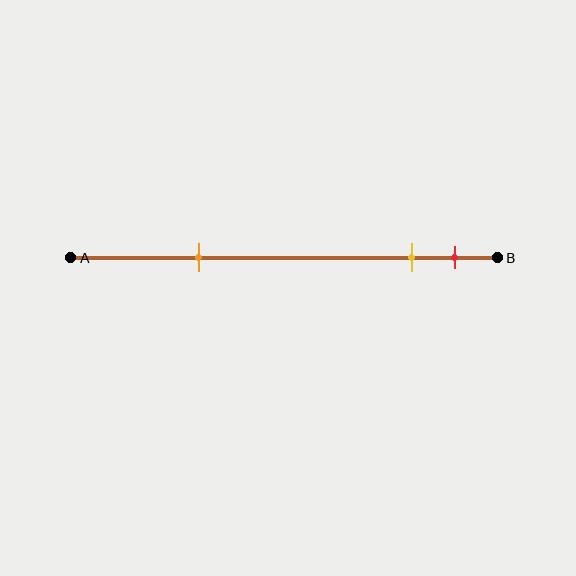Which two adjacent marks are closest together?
The yellow and red marks are the closest adjacent pair.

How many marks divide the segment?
There are 3 marks dividing the segment.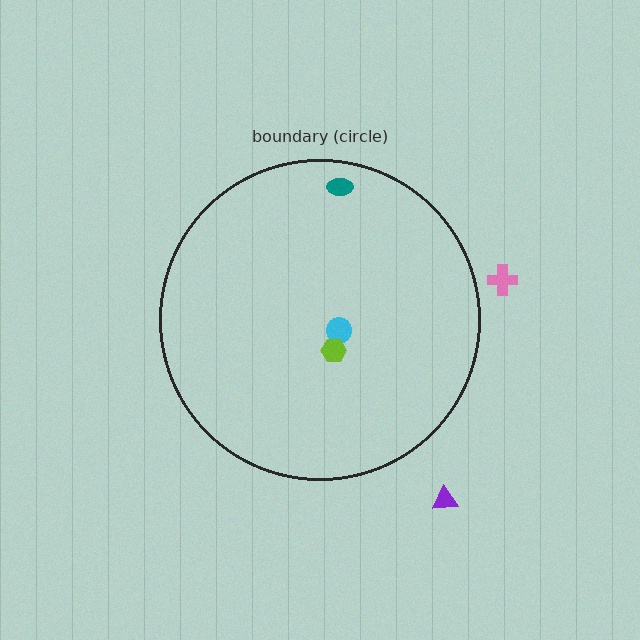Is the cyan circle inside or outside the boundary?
Inside.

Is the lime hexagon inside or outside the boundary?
Inside.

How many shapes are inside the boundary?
3 inside, 2 outside.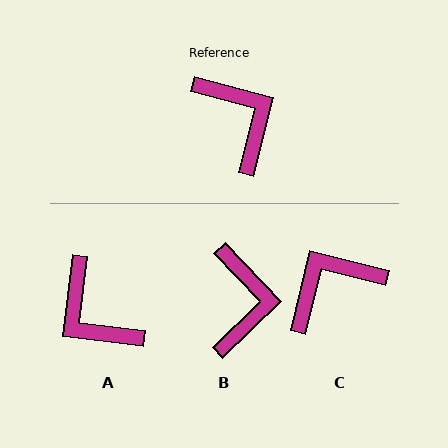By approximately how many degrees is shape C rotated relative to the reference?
Approximately 91 degrees counter-clockwise.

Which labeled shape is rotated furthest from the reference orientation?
A, about 173 degrees away.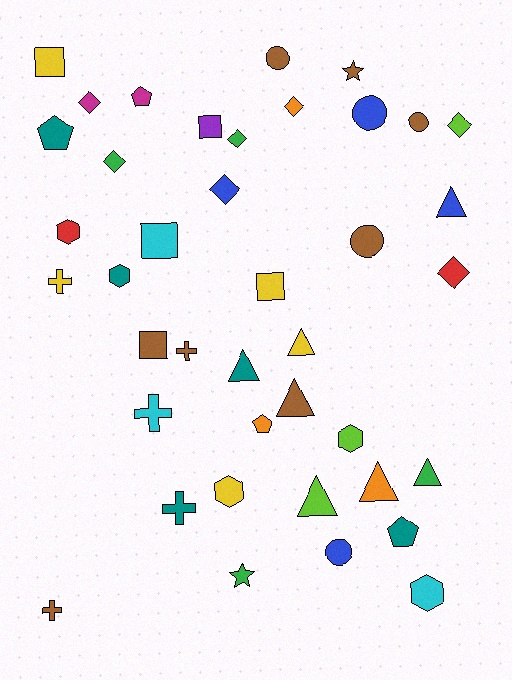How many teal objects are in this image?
There are 5 teal objects.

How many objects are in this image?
There are 40 objects.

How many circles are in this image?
There are 5 circles.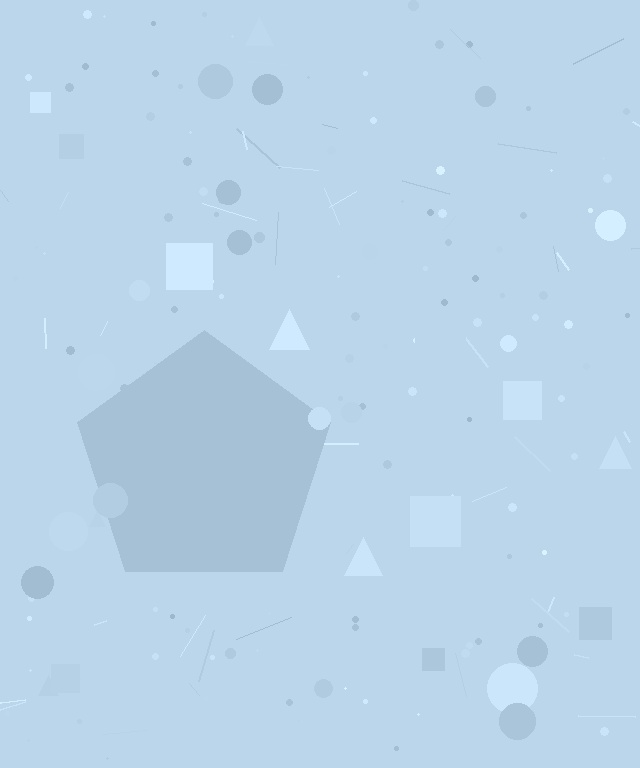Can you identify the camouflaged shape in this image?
The camouflaged shape is a pentagon.